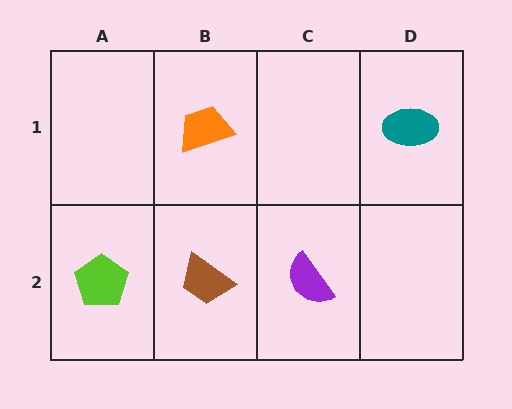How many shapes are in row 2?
3 shapes.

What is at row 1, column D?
A teal ellipse.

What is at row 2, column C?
A purple semicircle.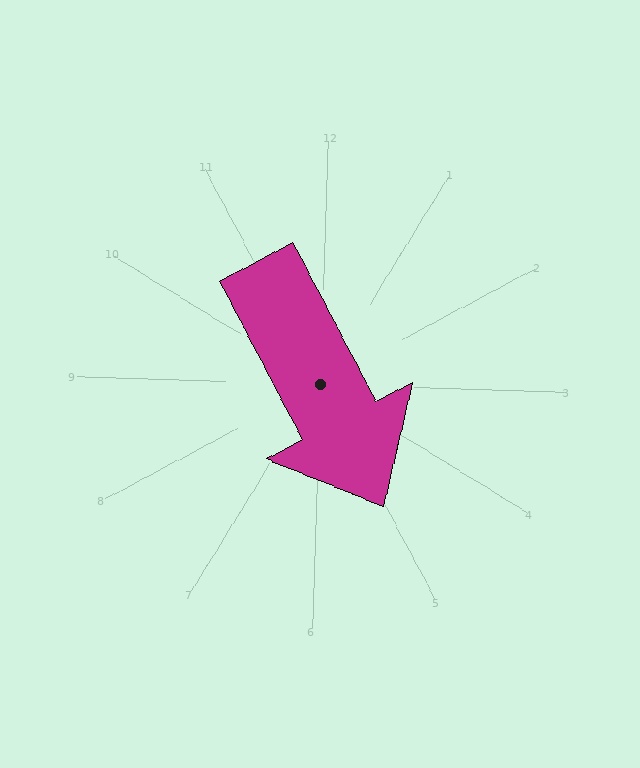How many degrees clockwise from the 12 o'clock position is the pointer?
Approximately 151 degrees.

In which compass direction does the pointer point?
Southeast.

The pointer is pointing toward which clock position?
Roughly 5 o'clock.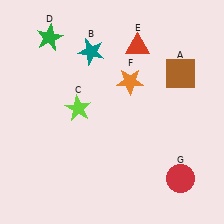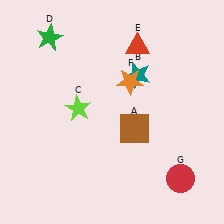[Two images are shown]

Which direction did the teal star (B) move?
The teal star (B) moved right.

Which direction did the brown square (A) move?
The brown square (A) moved down.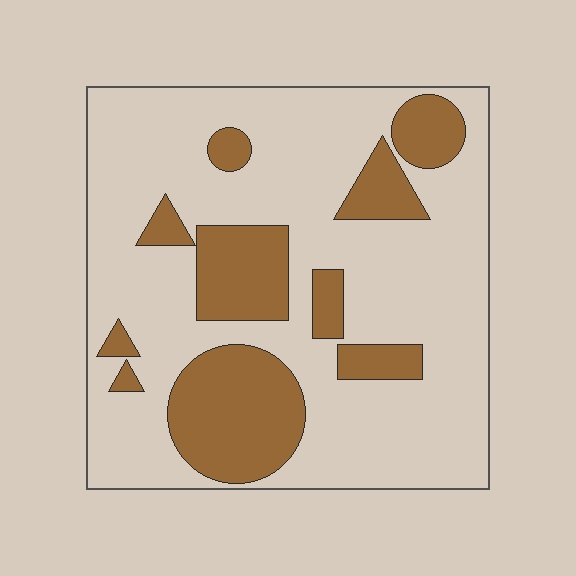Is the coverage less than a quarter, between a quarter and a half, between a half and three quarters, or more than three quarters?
Between a quarter and a half.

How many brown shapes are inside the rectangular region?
10.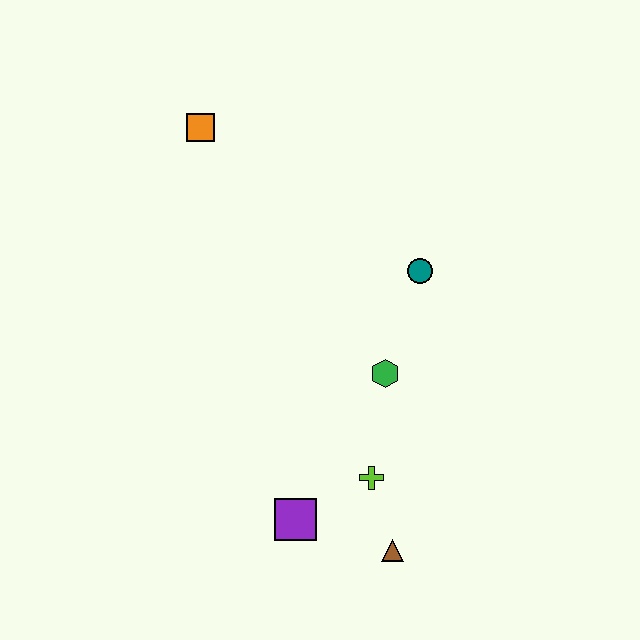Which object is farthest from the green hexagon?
The orange square is farthest from the green hexagon.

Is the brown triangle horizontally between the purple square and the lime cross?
No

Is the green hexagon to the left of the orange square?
No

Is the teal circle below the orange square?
Yes